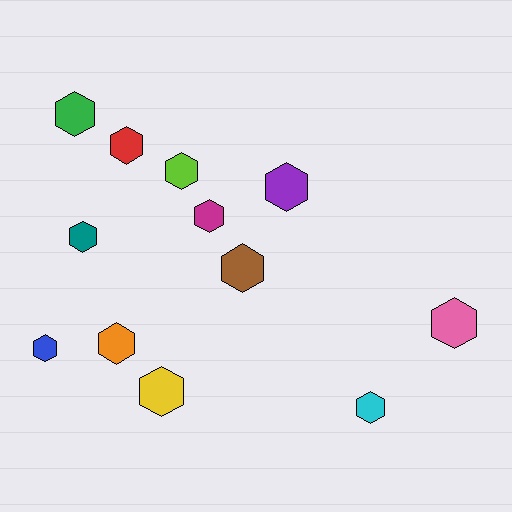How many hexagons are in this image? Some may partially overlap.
There are 12 hexagons.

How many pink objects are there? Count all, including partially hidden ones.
There is 1 pink object.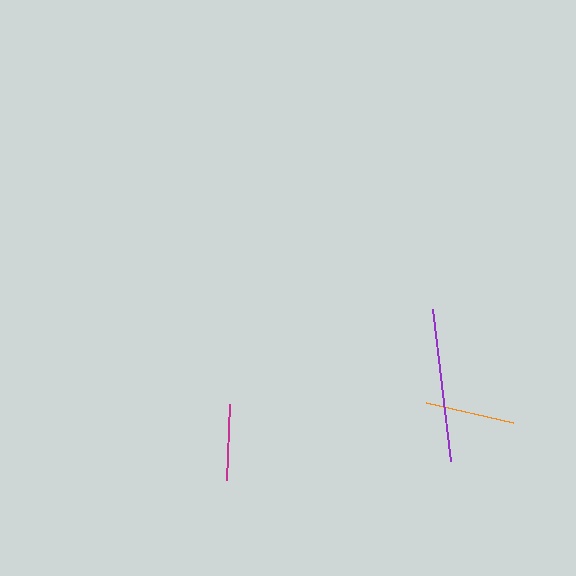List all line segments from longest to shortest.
From longest to shortest: purple, orange, magenta.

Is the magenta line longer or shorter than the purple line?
The purple line is longer than the magenta line.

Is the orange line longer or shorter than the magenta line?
The orange line is longer than the magenta line.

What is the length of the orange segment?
The orange segment is approximately 89 pixels long.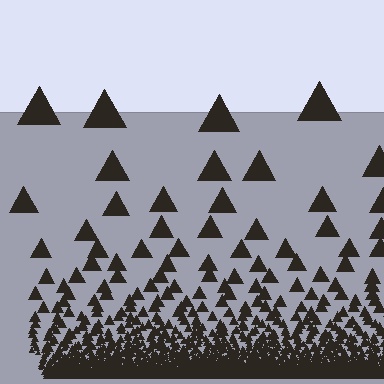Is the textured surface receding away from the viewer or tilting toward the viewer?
The surface appears to tilt toward the viewer. Texture elements get larger and sparser toward the top.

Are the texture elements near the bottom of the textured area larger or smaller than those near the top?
Smaller. The gradient is inverted — elements near the bottom are smaller and denser.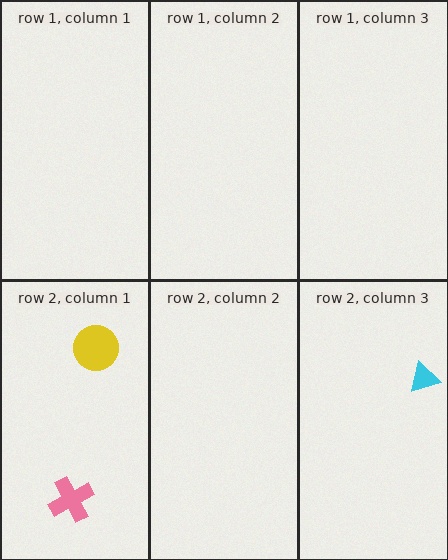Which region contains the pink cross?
The row 2, column 1 region.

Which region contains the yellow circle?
The row 2, column 1 region.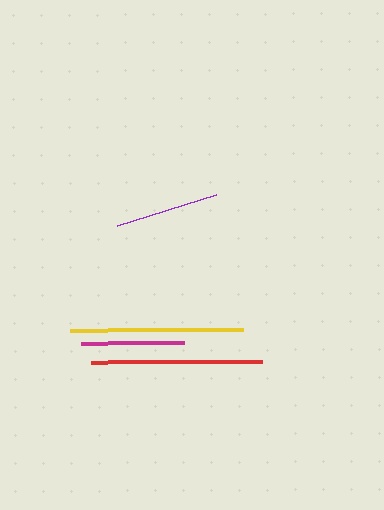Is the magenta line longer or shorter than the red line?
The red line is longer than the magenta line.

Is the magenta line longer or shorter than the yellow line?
The yellow line is longer than the magenta line.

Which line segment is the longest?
The yellow line is the longest at approximately 173 pixels.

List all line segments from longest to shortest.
From longest to shortest: yellow, red, purple, magenta.